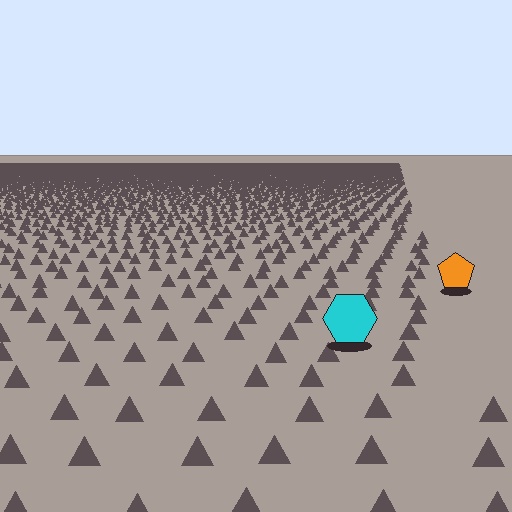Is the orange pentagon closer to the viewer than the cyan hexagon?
No. The cyan hexagon is closer — you can tell from the texture gradient: the ground texture is coarser near it.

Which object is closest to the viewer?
The cyan hexagon is closest. The texture marks near it are larger and more spread out.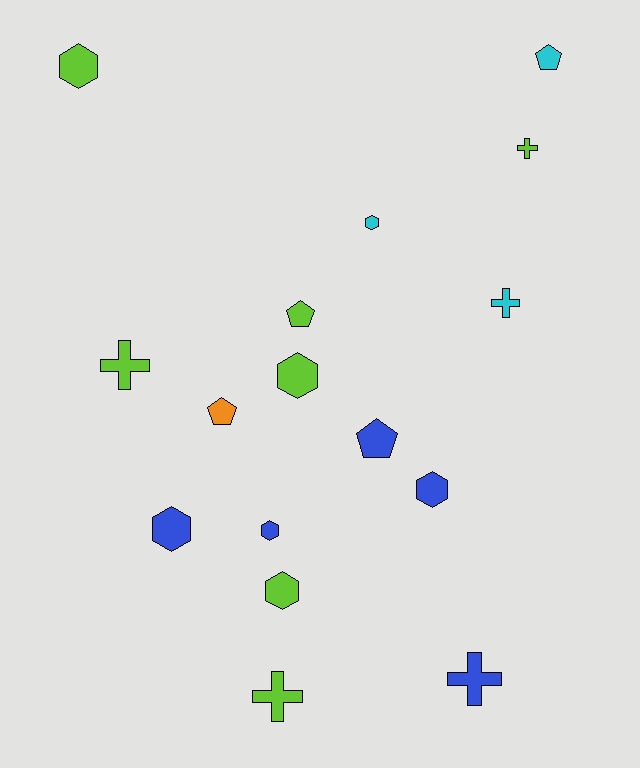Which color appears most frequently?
Lime, with 7 objects.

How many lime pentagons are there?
There is 1 lime pentagon.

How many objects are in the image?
There are 16 objects.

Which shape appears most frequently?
Hexagon, with 7 objects.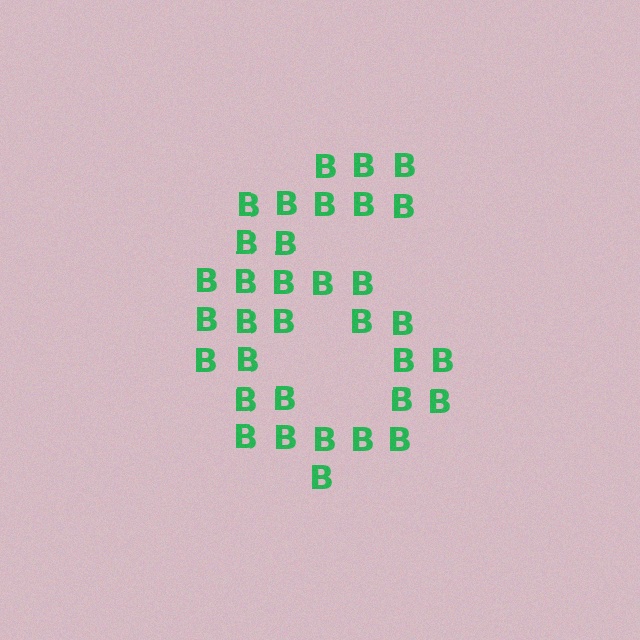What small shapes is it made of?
It is made of small letter B's.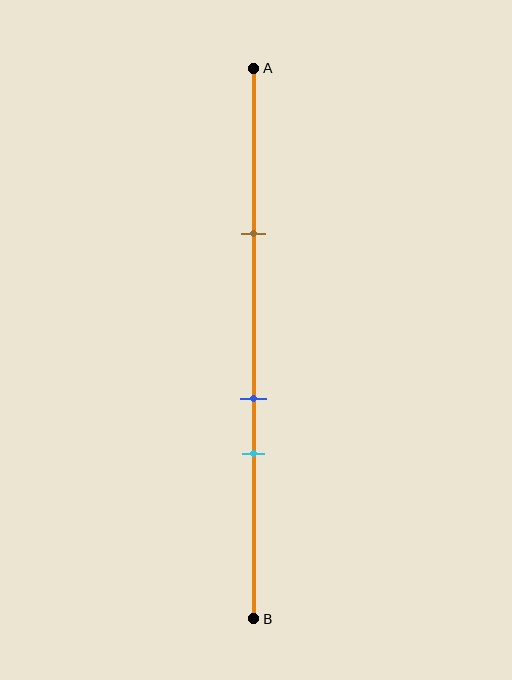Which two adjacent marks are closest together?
The blue and cyan marks are the closest adjacent pair.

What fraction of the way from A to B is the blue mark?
The blue mark is approximately 60% (0.6) of the way from A to B.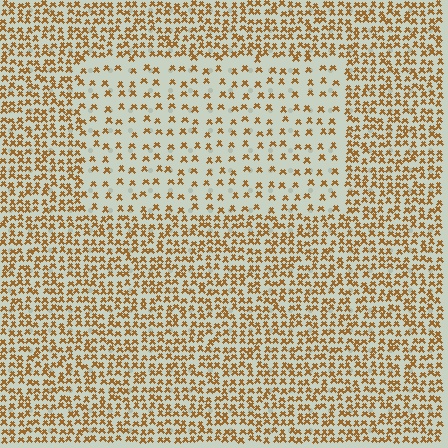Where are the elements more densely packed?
The elements are more densely packed outside the rectangle boundary.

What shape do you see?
I see a rectangle.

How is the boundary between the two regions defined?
The boundary is defined by a change in element density (approximately 2.4x ratio). All elements are the same color, size, and shape.